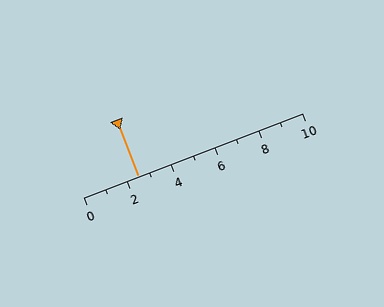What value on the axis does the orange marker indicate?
The marker indicates approximately 2.5.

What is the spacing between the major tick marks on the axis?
The major ticks are spaced 2 apart.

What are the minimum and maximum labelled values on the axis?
The axis runs from 0 to 10.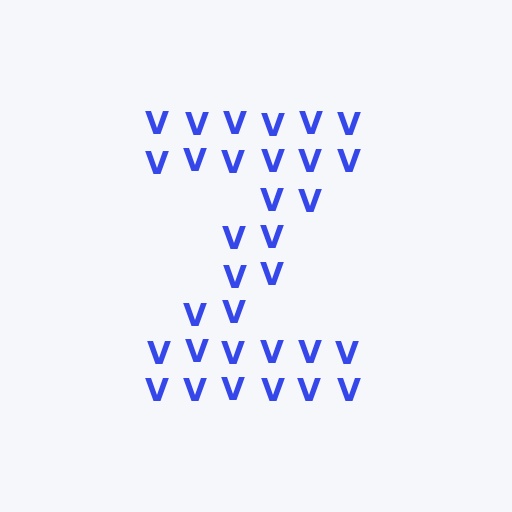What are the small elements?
The small elements are letter V's.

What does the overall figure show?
The overall figure shows the letter Z.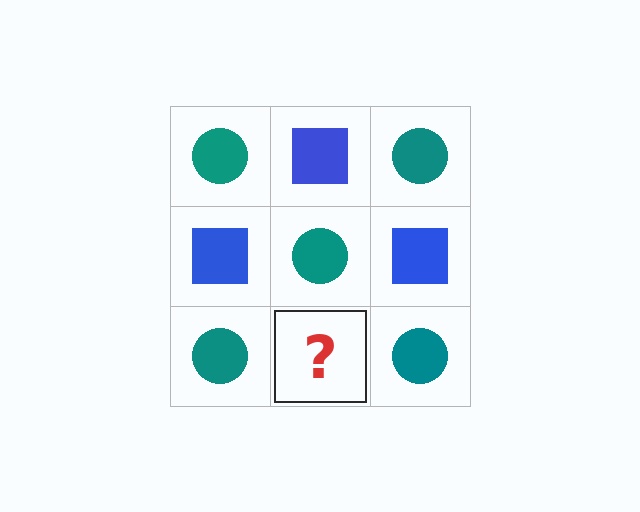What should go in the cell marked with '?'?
The missing cell should contain a blue square.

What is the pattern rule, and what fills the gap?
The rule is that it alternates teal circle and blue square in a checkerboard pattern. The gap should be filled with a blue square.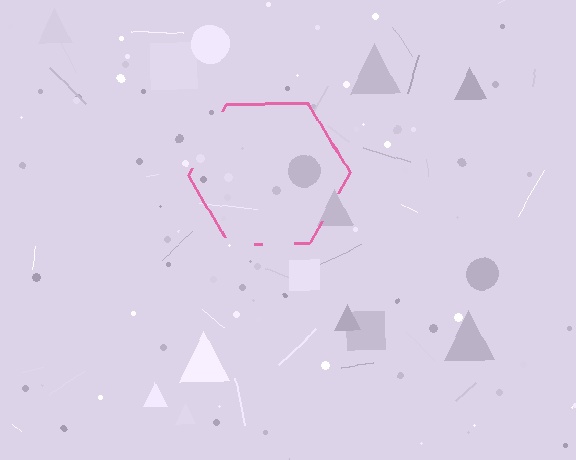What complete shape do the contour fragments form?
The contour fragments form a hexagon.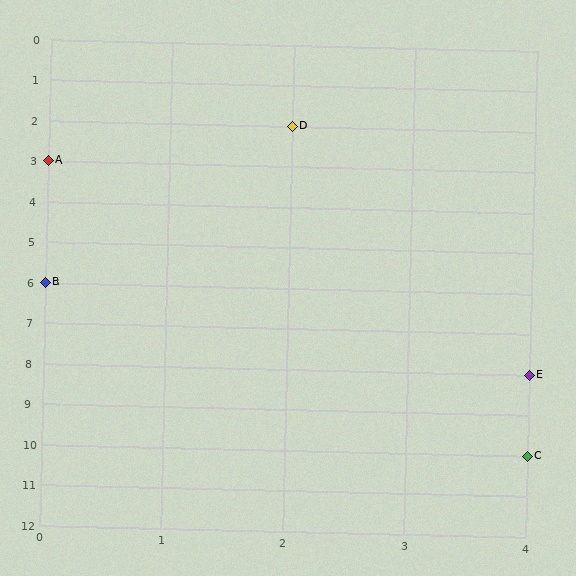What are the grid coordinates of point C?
Point C is at grid coordinates (4, 10).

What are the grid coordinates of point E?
Point E is at grid coordinates (4, 8).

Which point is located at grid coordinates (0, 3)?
Point A is at (0, 3).